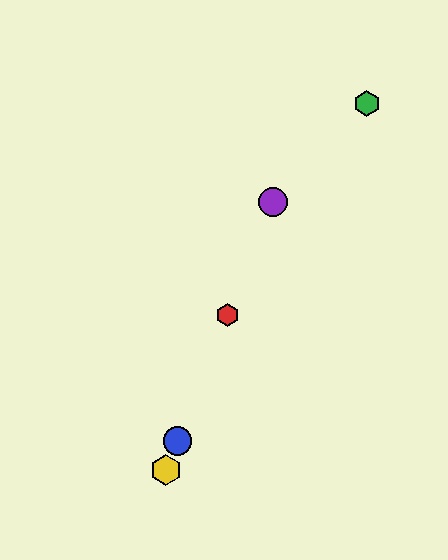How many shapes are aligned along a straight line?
4 shapes (the red hexagon, the blue circle, the yellow hexagon, the purple circle) are aligned along a straight line.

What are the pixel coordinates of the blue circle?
The blue circle is at (177, 441).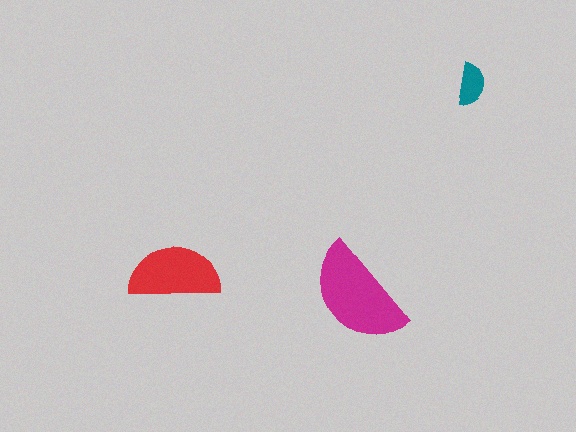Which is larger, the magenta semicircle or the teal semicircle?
The magenta one.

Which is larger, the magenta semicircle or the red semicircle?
The magenta one.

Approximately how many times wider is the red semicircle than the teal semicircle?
About 2 times wider.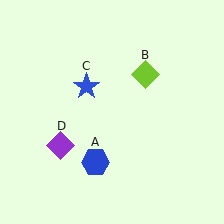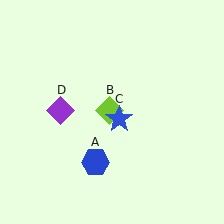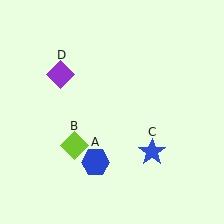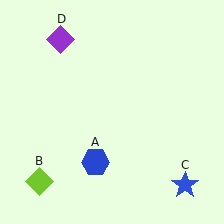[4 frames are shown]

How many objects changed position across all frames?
3 objects changed position: lime diamond (object B), blue star (object C), purple diamond (object D).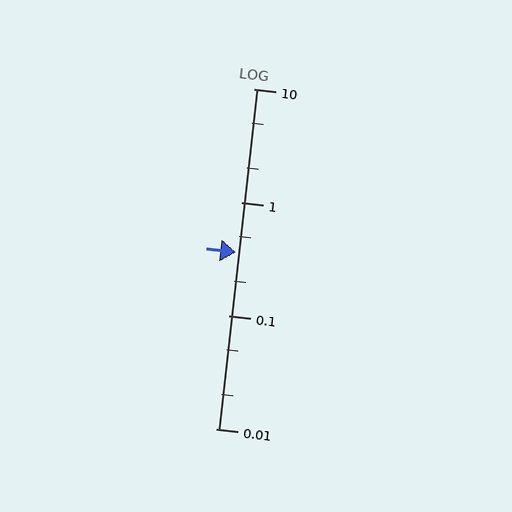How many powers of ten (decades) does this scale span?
The scale spans 3 decades, from 0.01 to 10.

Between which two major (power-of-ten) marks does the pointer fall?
The pointer is between 0.1 and 1.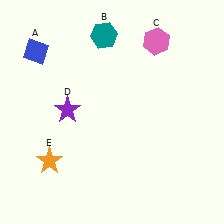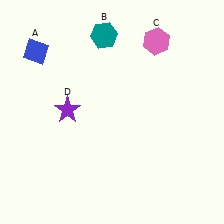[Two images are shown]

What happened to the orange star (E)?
The orange star (E) was removed in Image 2. It was in the bottom-left area of Image 1.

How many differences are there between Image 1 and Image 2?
There is 1 difference between the two images.